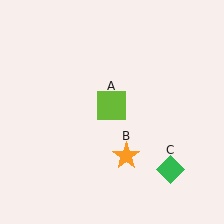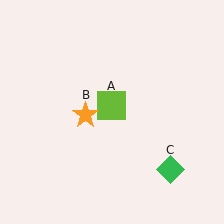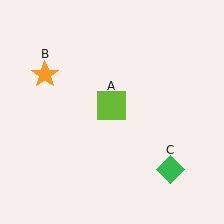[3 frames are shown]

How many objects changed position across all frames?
1 object changed position: orange star (object B).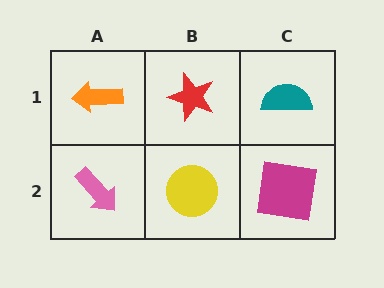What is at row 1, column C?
A teal semicircle.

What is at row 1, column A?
An orange arrow.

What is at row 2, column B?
A yellow circle.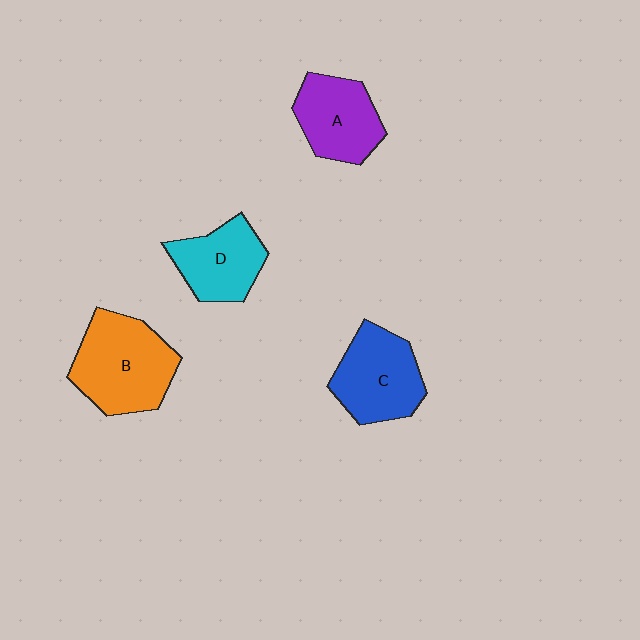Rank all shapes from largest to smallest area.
From largest to smallest: B (orange), C (blue), A (purple), D (cyan).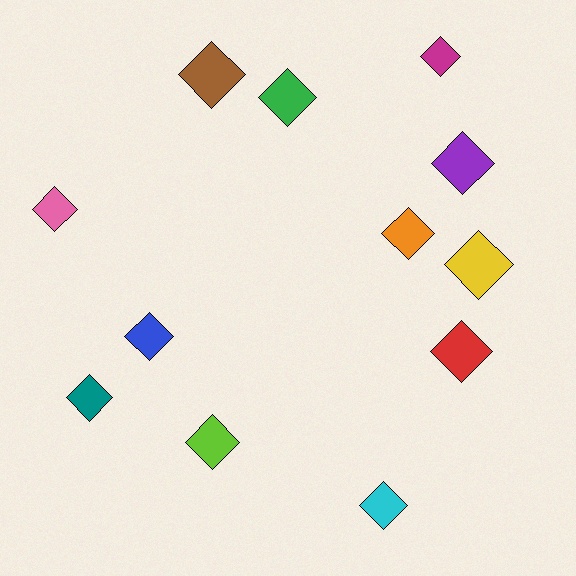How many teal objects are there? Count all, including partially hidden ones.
There is 1 teal object.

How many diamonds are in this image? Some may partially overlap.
There are 12 diamonds.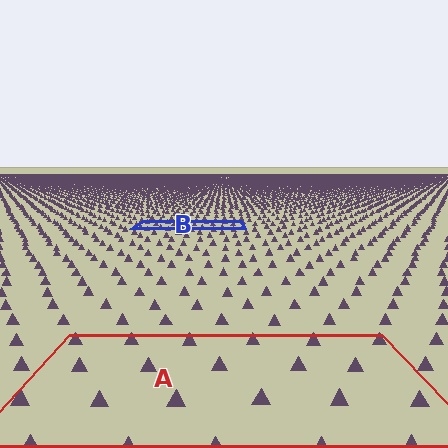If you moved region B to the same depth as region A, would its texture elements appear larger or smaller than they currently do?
They would appear larger. At a closer depth, the same texture elements are projected at a bigger on-screen size.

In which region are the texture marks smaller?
The texture marks are smaller in region B, because it is farther away.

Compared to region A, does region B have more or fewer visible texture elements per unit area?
Region B has more texture elements per unit area — they are packed more densely because it is farther away.